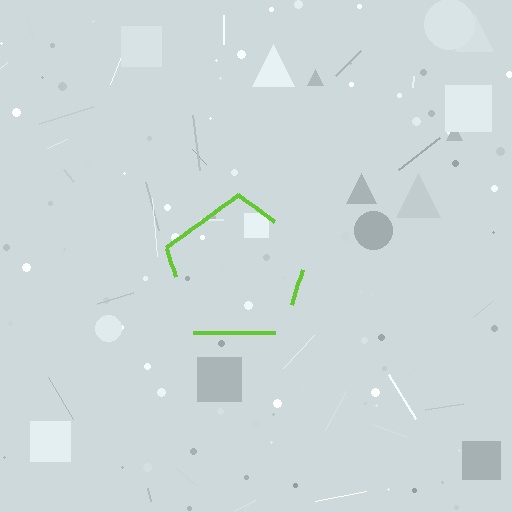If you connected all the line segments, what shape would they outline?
They would outline a pentagon.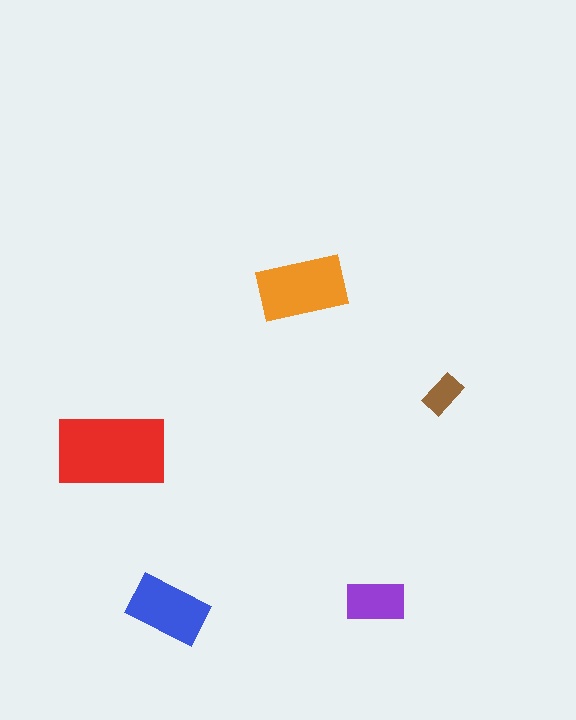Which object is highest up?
The orange rectangle is topmost.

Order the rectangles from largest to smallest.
the red one, the orange one, the blue one, the purple one, the brown one.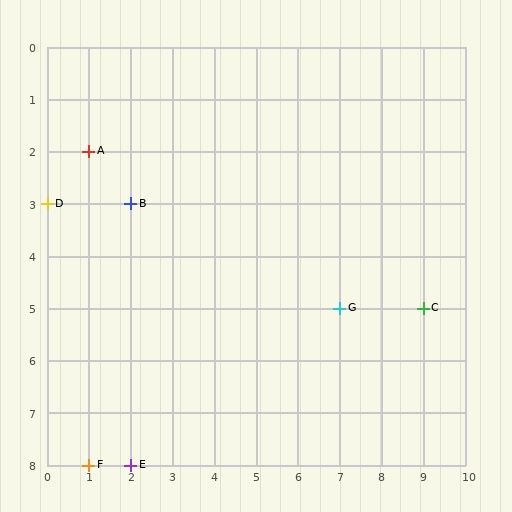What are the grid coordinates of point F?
Point F is at grid coordinates (1, 8).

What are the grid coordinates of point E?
Point E is at grid coordinates (2, 8).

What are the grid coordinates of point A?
Point A is at grid coordinates (1, 2).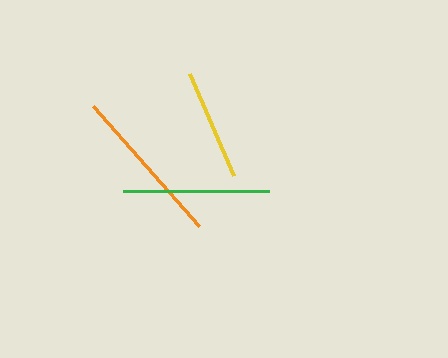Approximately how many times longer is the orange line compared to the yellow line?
The orange line is approximately 1.4 times the length of the yellow line.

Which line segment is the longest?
The orange line is the longest at approximately 160 pixels.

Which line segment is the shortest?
The yellow line is the shortest at approximately 111 pixels.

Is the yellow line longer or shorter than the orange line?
The orange line is longer than the yellow line.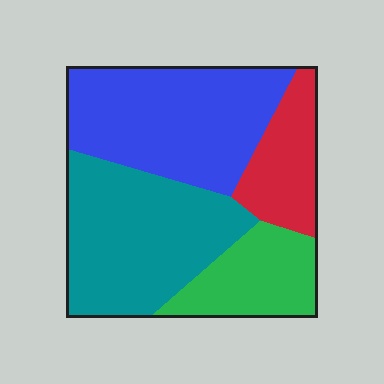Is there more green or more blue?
Blue.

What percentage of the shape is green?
Green takes up about one sixth (1/6) of the shape.